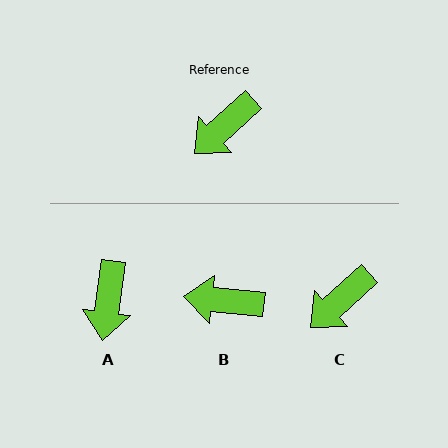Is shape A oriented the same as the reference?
No, it is off by about 40 degrees.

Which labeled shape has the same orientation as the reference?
C.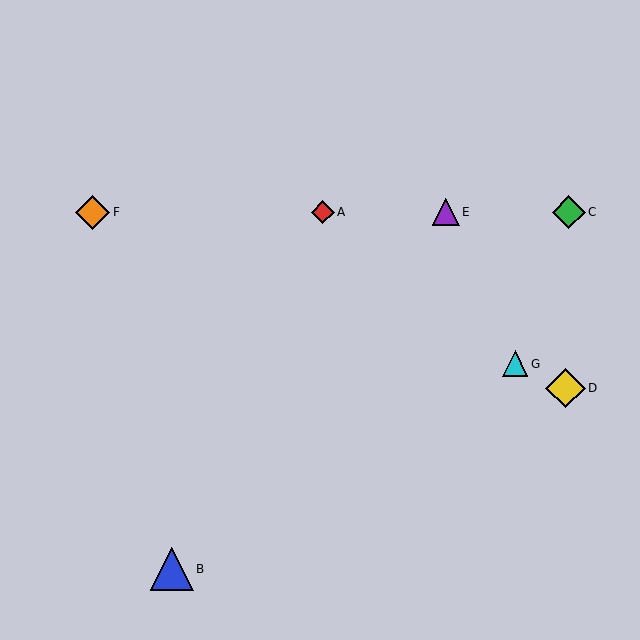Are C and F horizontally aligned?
Yes, both are at y≈212.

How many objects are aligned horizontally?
4 objects (A, C, E, F) are aligned horizontally.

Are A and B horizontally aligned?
No, A is at y≈212 and B is at y≈569.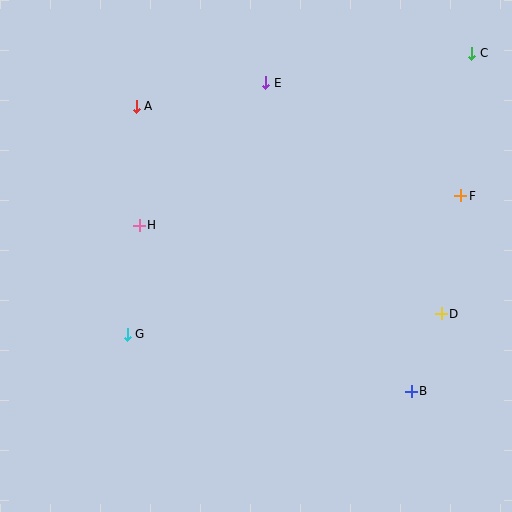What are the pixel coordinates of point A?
Point A is at (136, 106).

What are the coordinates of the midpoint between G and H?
The midpoint between G and H is at (133, 280).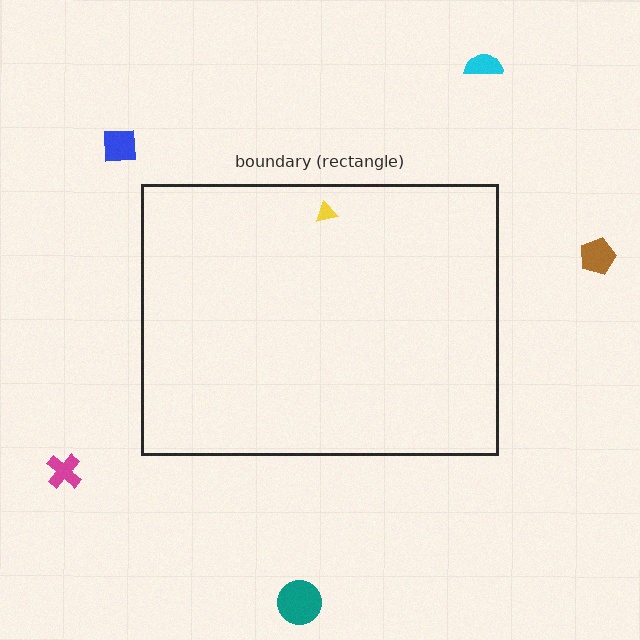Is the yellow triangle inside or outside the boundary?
Inside.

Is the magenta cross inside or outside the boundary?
Outside.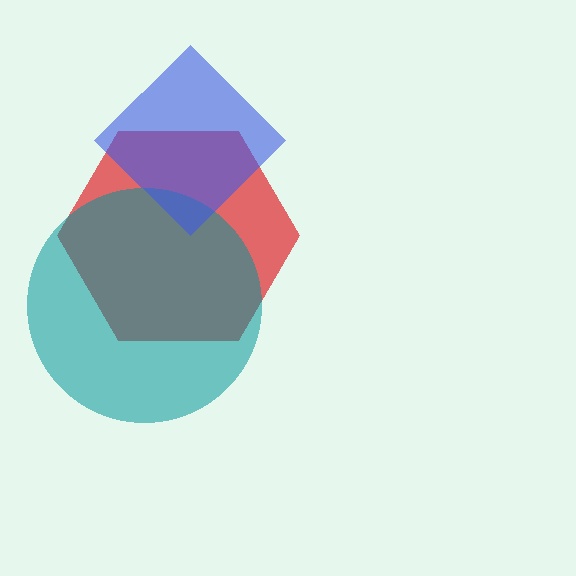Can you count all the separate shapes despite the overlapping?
Yes, there are 3 separate shapes.